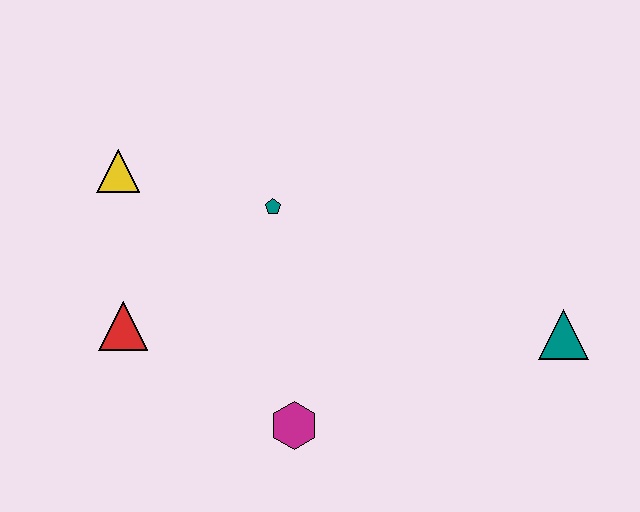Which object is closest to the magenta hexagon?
The red triangle is closest to the magenta hexagon.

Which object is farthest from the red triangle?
The teal triangle is farthest from the red triangle.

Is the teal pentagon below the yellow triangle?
Yes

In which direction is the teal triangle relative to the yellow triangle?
The teal triangle is to the right of the yellow triangle.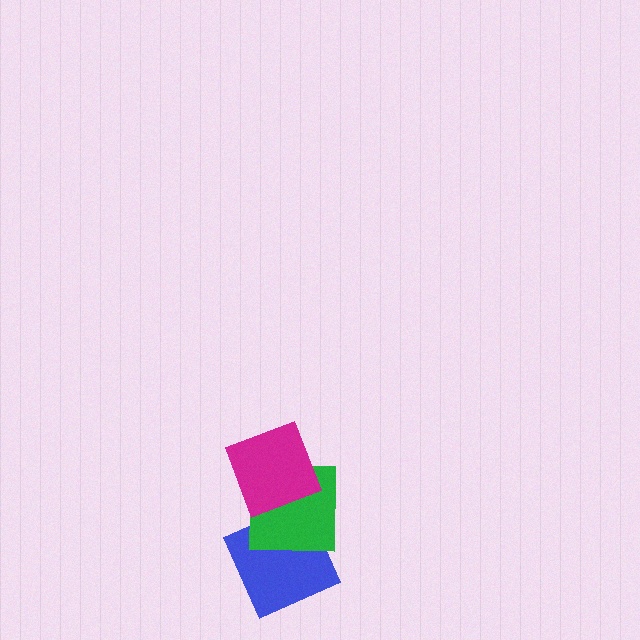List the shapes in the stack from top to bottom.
From top to bottom: the magenta square, the green square, the blue square.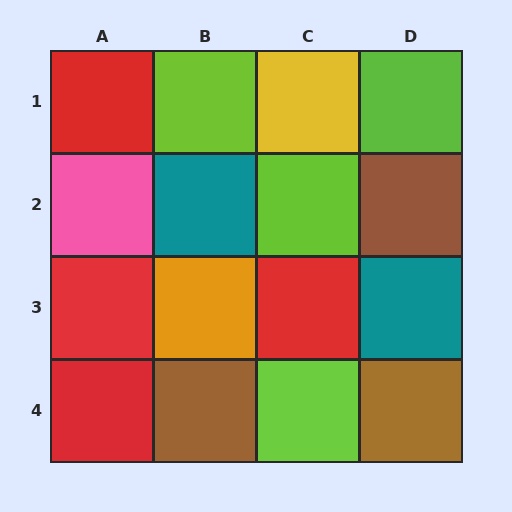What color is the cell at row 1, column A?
Red.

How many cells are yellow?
1 cell is yellow.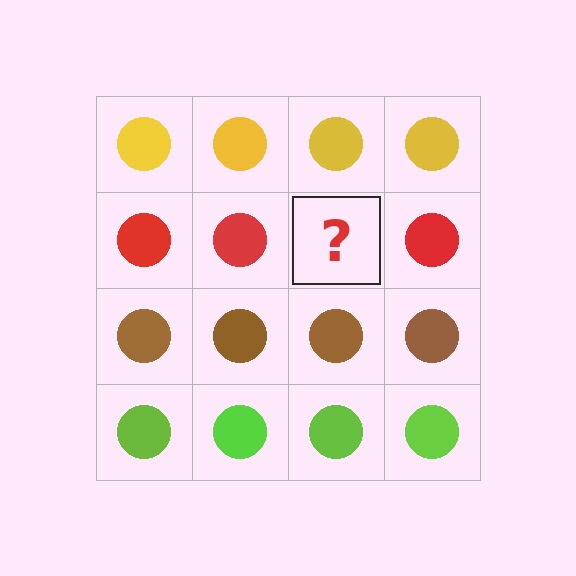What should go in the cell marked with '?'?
The missing cell should contain a red circle.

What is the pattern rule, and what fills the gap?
The rule is that each row has a consistent color. The gap should be filled with a red circle.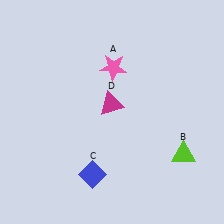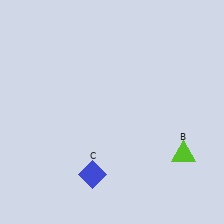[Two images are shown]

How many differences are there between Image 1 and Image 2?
There are 2 differences between the two images.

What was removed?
The magenta triangle (D), the pink star (A) were removed in Image 2.